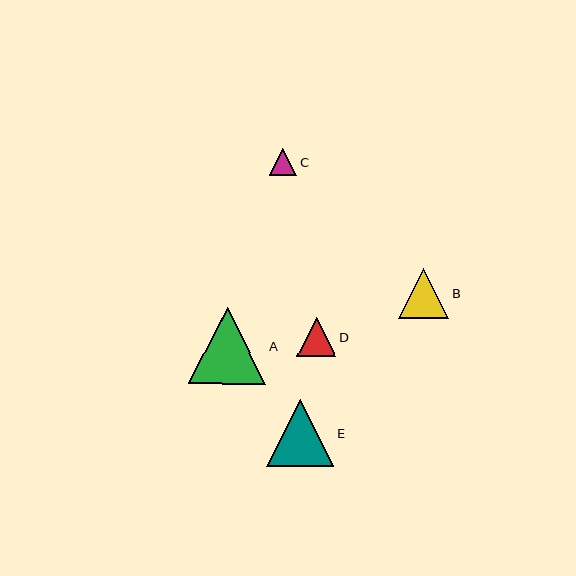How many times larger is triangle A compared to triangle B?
Triangle A is approximately 1.5 times the size of triangle B.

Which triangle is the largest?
Triangle A is the largest with a size of approximately 77 pixels.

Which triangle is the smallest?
Triangle C is the smallest with a size of approximately 28 pixels.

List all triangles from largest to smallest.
From largest to smallest: A, E, B, D, C.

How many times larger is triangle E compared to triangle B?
Triangle E is approximately 1.3 times the size of triangle B.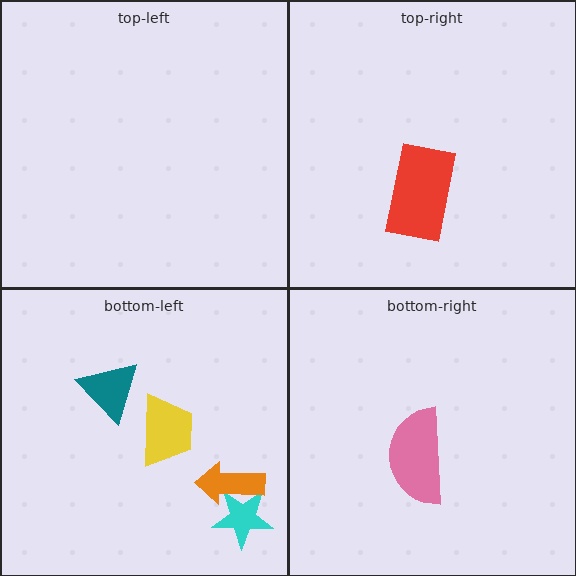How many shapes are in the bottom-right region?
1.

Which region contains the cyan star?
The bottom-left region.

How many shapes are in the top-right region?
1.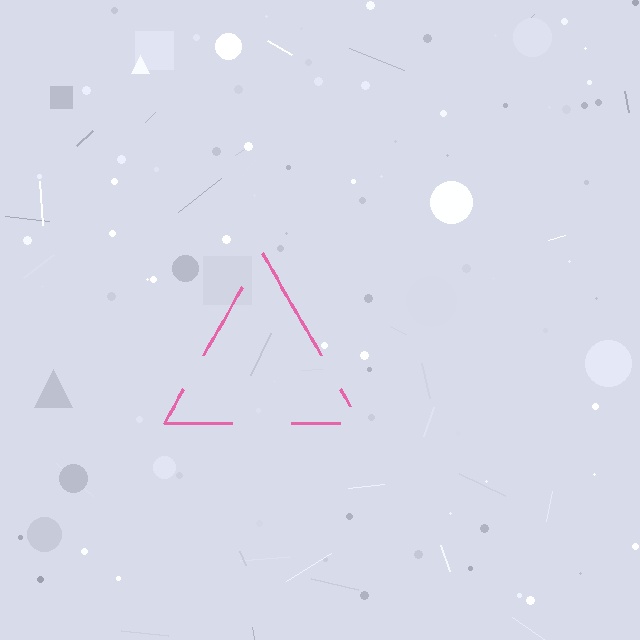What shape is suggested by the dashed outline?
The dashed outline suggests a triangle.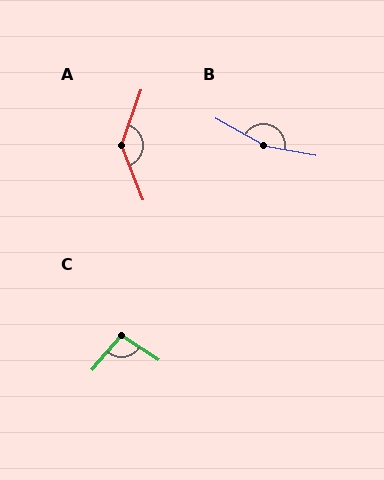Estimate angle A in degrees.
Approximately 139 degrees.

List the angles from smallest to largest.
C (97°), A (139°), B (161°).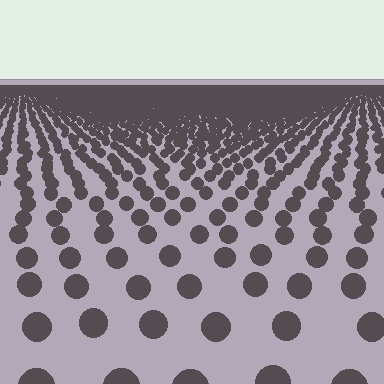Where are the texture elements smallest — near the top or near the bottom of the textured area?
Near the top.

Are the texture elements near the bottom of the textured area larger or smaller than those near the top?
Larger. Near the bottom, elements are closer to the viewer and appear at a bigger on-screen size.